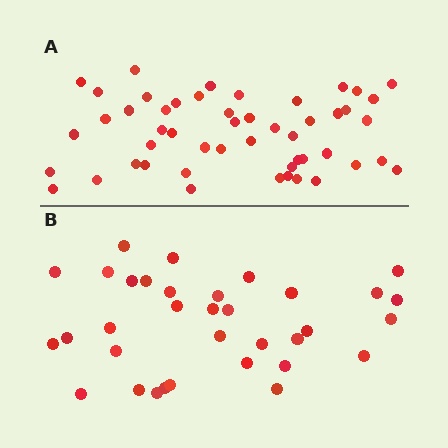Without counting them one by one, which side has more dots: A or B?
Region A (the top region) has more dots.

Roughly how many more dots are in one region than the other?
Region A has approximately 15 more dots than region B.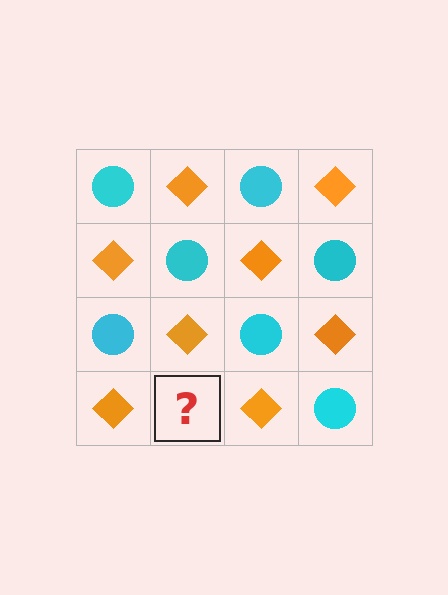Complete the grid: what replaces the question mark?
The question mark should be replaced with a cyan circle.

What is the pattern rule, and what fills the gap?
The rule is that it alternates cyan circle and orange diamond in a checkerboard pattern. The gap should be filled with a cyan circle.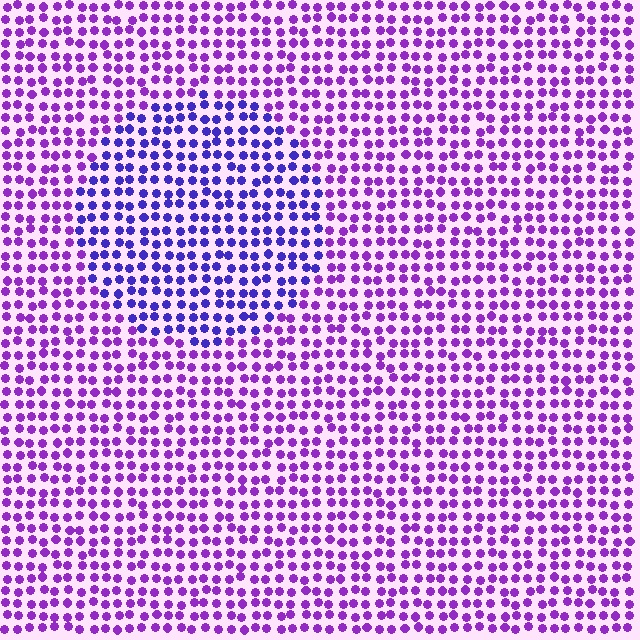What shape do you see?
I see a circle.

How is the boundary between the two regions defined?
The boundary is defined purely by a slight shift in hue (about 33 degrees). Spacing, size, and orientation are identical on both sides.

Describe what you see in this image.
The image is filled with small purple elements in a uniform arrangement. A circle-shaped region is visible where the elements are tinted to a slightly different hue, forming a subtle color boundary.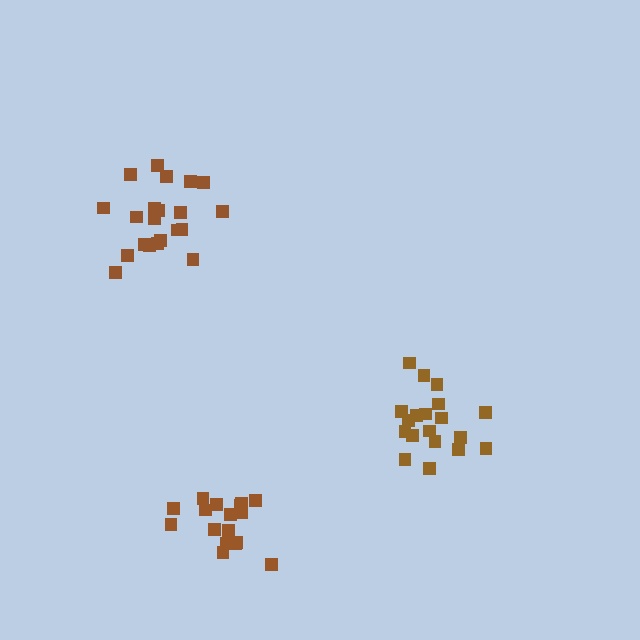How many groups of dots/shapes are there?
There are 3 groups.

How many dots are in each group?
Group 1: 21 dots, Group 2: 19 dots, Group 3: 17 dots (57 total).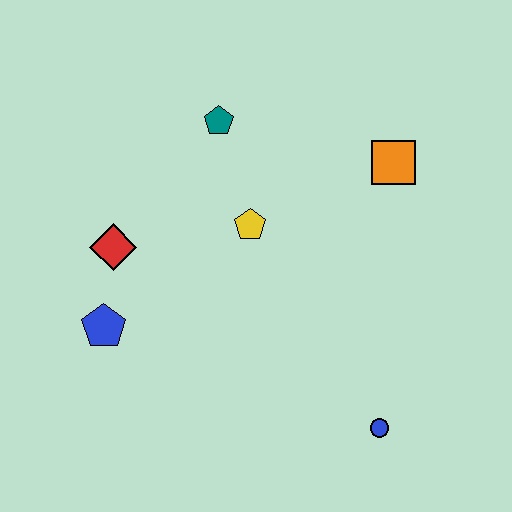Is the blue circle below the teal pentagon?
Yes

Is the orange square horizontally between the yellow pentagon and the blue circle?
No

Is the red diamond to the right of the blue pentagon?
Yes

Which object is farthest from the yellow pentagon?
The blue circle is farthest from the yellow pentagon.